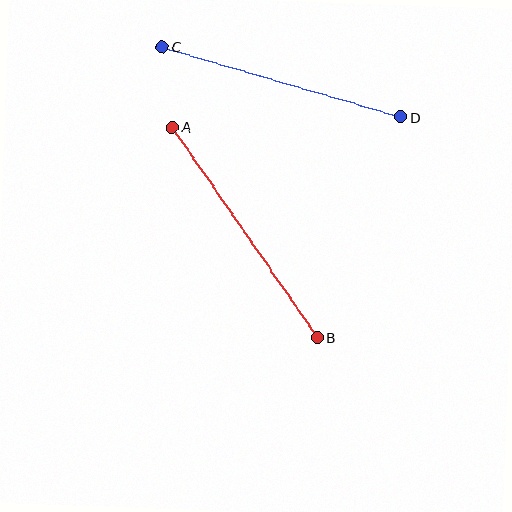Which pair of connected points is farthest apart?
Points A and B are farthest apart.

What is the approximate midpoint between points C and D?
The midpoint is at approximately (282, 82) pixels.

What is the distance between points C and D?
The distance is approximately 249 pixels.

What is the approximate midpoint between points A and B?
The midpoint is at approximately (245, 232) pixels.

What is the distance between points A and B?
The distance is approximately 255 pixels.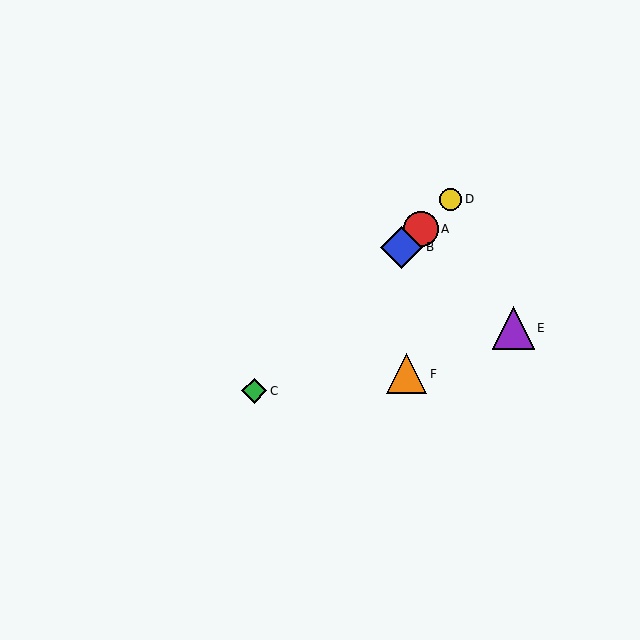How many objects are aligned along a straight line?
4 objects (A, B, C, D) are aligned along a straight line.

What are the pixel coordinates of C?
Object C is at (254, 391).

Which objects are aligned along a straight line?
Objects A, B, C, D are aligned along a straight line.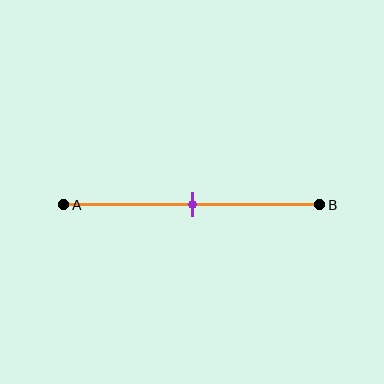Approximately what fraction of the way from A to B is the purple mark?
The purple mark is approximately 50% of the way from A to B.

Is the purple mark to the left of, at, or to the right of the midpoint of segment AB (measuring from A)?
The purple mark is approximately at the midpoint of segment AB.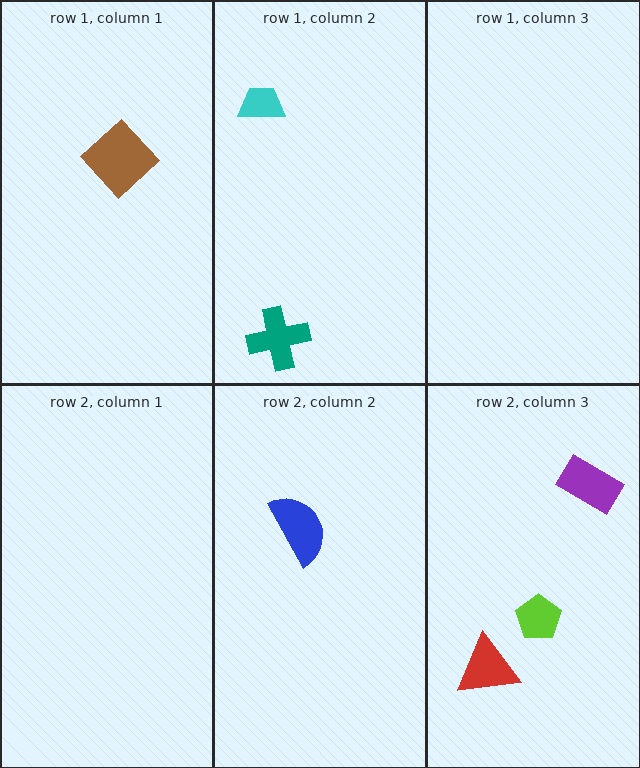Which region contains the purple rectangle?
The row 2, column 3 region.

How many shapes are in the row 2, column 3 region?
3.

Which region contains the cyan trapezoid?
The row 1, column 2 region.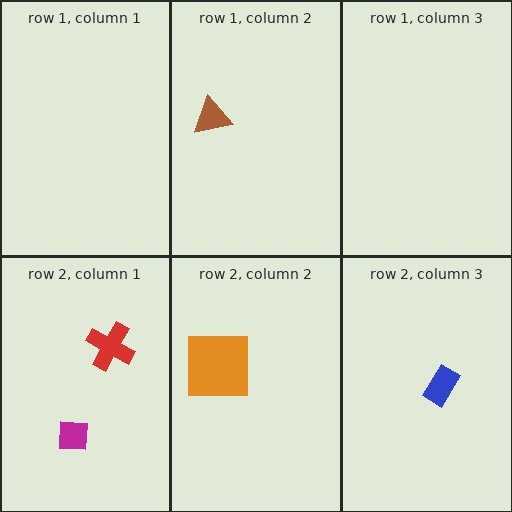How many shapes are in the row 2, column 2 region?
1.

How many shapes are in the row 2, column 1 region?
2.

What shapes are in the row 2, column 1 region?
The magenta square, the red cross.